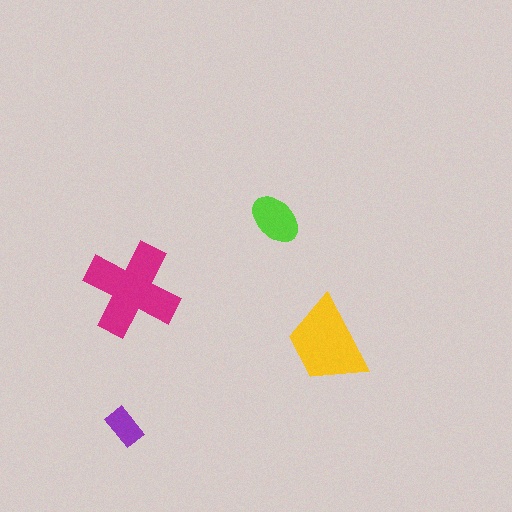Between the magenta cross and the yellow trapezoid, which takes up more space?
The magenta cross.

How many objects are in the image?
There are 4 objects in the image.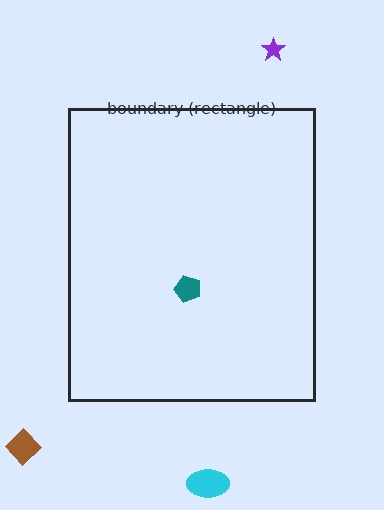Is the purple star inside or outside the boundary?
Outside.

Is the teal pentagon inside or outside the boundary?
Inside.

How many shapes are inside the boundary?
1 inside, 3 outside.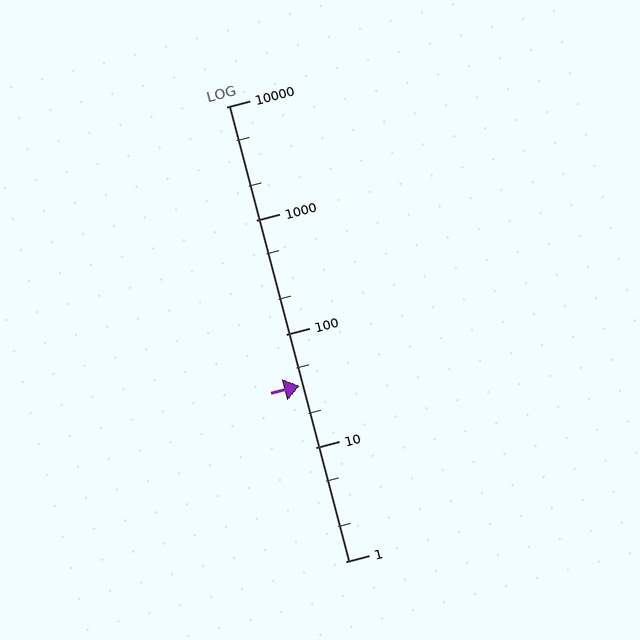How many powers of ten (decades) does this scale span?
The scale spans 4 decades, from 1 to 10000.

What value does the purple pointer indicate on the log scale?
The pointer indicates approximately 35.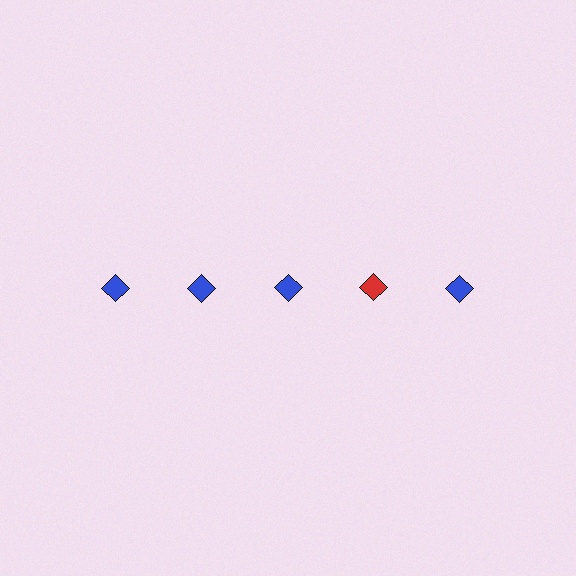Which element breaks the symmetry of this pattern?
The red diamond in the top row, second from right column breaks the symmetry. All other shapes are blue diamonds.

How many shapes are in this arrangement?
There are 5 shapes arranged in a grid pattern.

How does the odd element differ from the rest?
It has a different color: red instead of blue.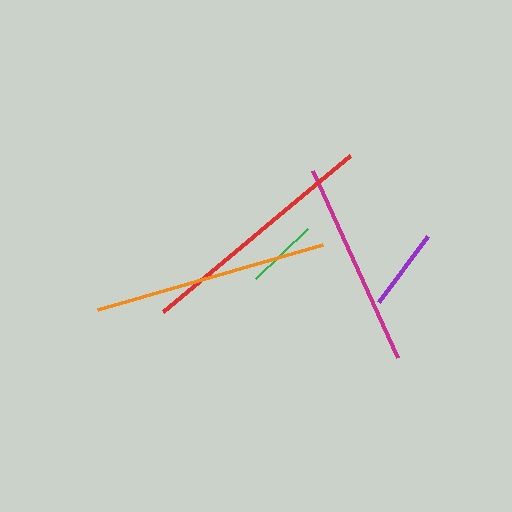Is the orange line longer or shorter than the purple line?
The orange line is longer than the purple line.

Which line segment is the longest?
The red line is the longest at approximately 244 pixels.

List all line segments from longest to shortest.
From longest to shortest: red, orange, magenta, purple, green.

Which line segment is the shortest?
The green line is the shortest at approximately 72 pixels.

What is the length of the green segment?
The green segment is approximately 72 pixels long.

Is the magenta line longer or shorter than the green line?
The magenta line is longer than the green line.